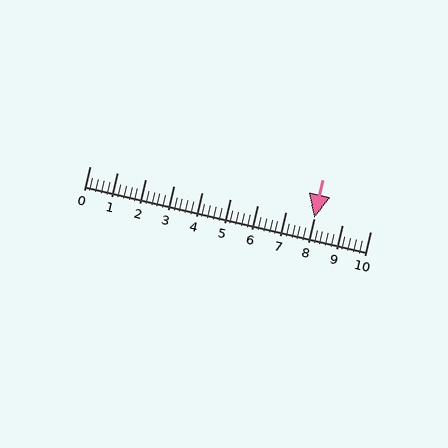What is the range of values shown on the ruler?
The ruler shows values from 0 to 10.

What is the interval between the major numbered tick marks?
The major tick marks are spaced 1 units apart.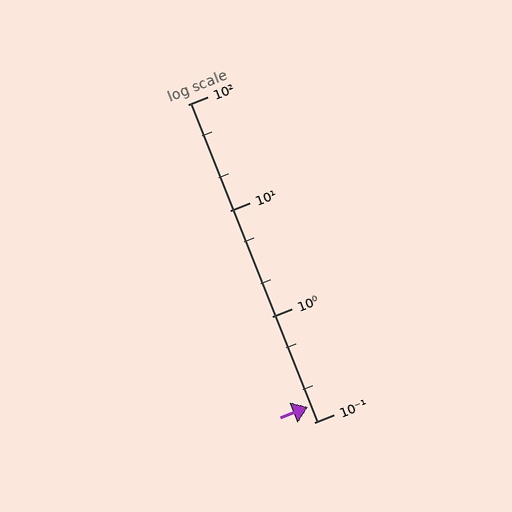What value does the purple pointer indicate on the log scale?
The pointer indicates approximately 0.14.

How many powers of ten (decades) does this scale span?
The scale spans 3 decades, from 0.1 to 100.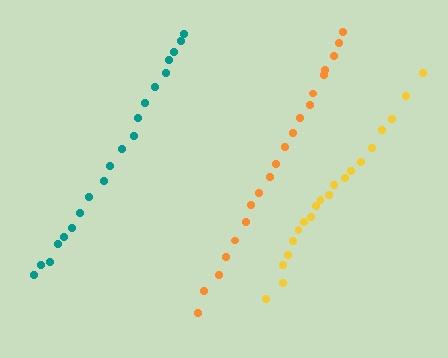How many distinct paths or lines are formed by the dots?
There are 3 distinct paths.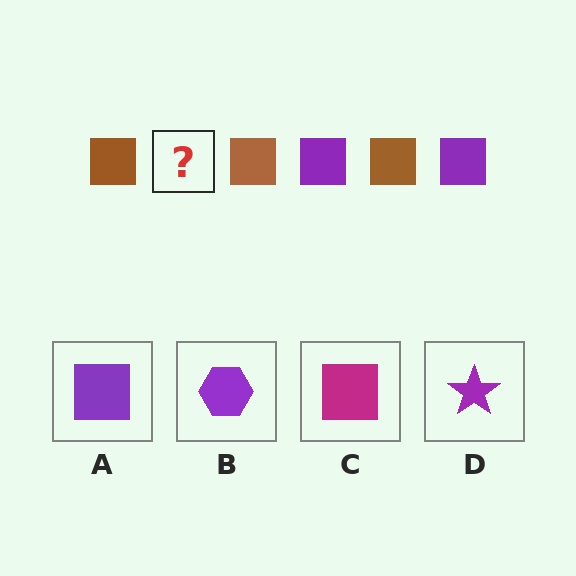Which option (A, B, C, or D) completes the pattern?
A.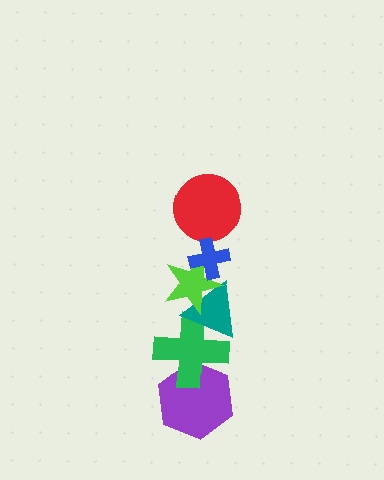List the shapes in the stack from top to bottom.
From top to bottom: the blue cross, the red circle, the lime star, the teal triangle, the green cross, the purple hexagon.